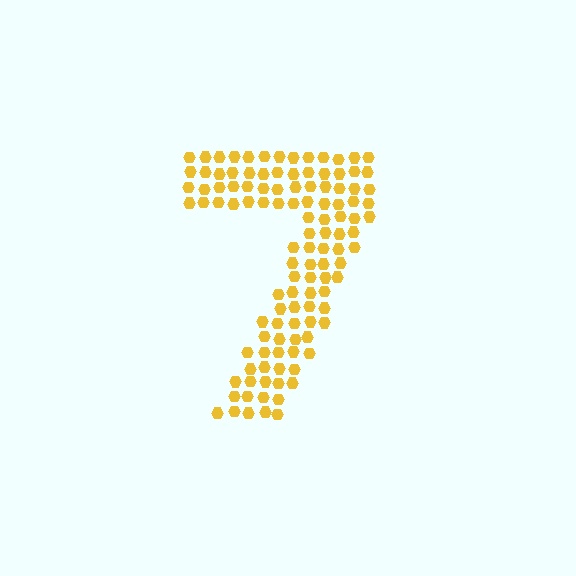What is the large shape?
The large shape is the digit 7.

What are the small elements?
The small elements are hexagons.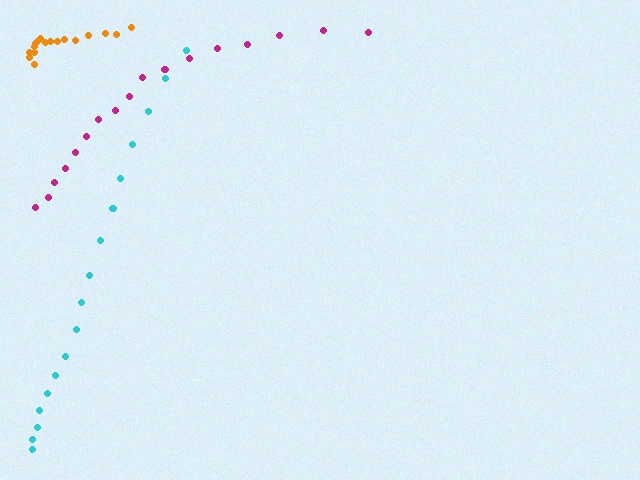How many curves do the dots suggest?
There are 3 distinct paths.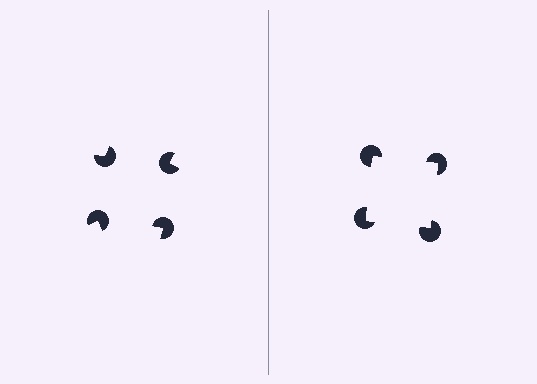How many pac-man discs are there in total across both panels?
8 — 4 on each side.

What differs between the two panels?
The pac-man discs are positioned identically on both sides; only the wedge orientations differ. On the right they align to a square; on the left they are misaligned.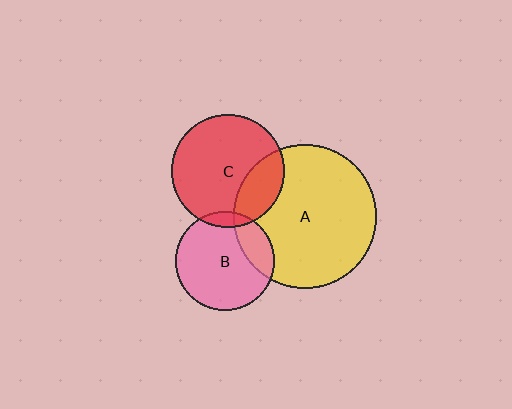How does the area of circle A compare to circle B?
Approximately 2.1 times.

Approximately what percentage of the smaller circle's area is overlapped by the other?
Approximately 20%.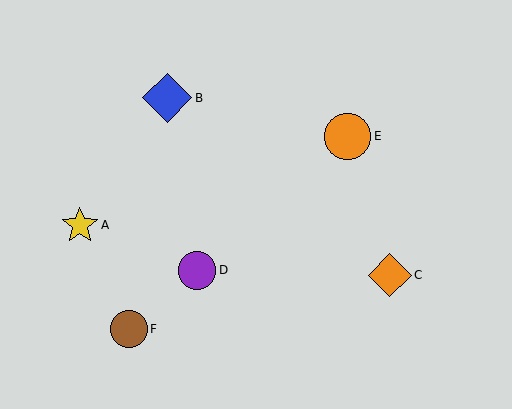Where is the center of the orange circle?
The center of the orange circle is at (347, 136).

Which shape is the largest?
The blue diamond (labeled B) is the largest.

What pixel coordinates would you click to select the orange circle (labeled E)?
Click at (347, 136) to select the orange circle E.